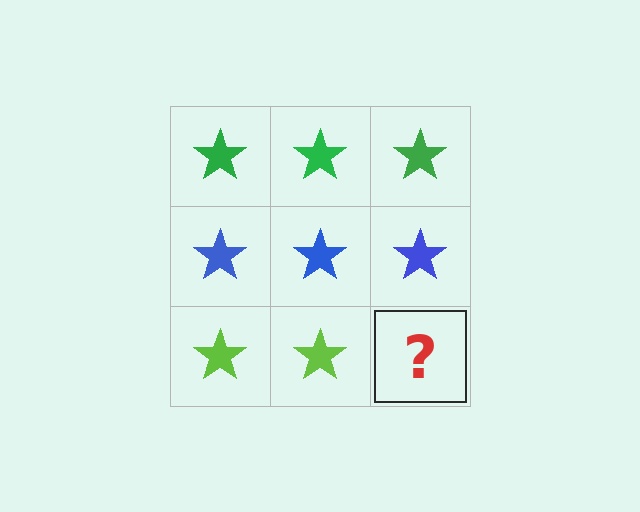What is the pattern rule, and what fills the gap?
The rule is that each row has a consistent color. The gap should be filled with a lime star.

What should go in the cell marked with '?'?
The missing cell should contain a lime star.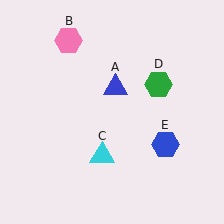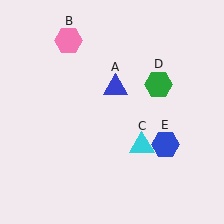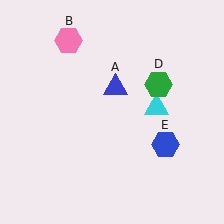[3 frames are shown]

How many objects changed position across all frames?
1 object changed position: cyan triangle (object C).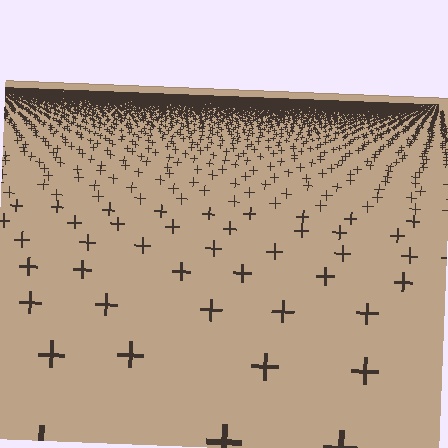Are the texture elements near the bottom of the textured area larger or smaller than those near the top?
Larger. Near the bottom, elements are closer to the viewer and appear at a bigger on-screen size.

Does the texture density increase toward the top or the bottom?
Density increases toward the top.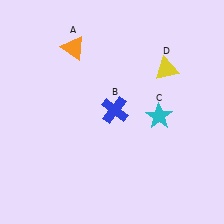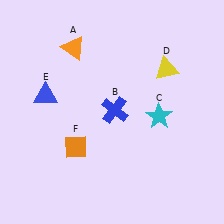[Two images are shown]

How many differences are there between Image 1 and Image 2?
There are 2 differences between the two images.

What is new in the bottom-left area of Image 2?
An orange diamond (F) was added in the bottom-left area of Image 2.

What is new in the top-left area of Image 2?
A blue triangle (E) was added in the top-left area of Image 2.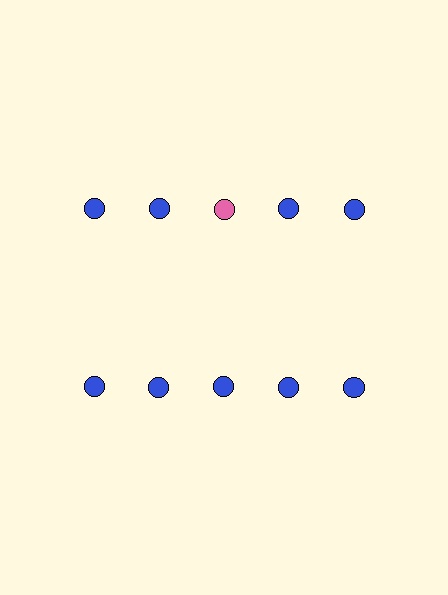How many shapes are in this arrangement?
There are 10 shapes arranged in a grid pattern.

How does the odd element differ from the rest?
It has a different color: pink instead of blue.